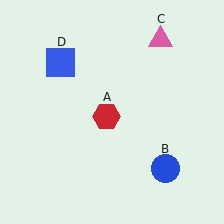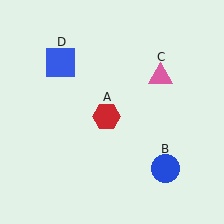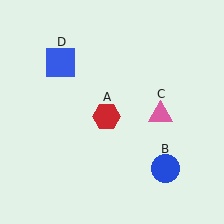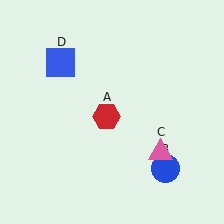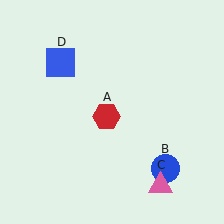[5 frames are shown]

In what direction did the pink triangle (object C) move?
The pink triangle (object C) moved down.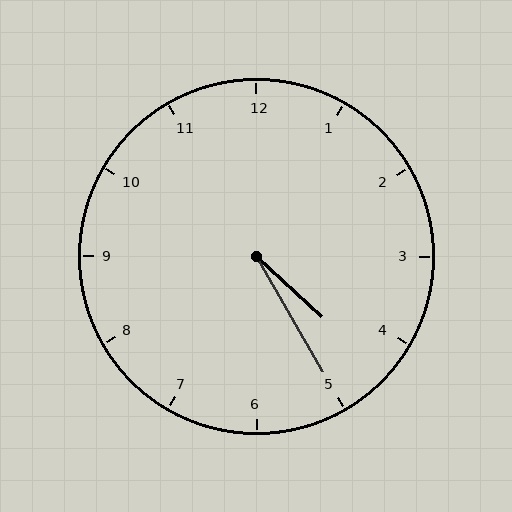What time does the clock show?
4:25.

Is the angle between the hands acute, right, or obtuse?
It is acute.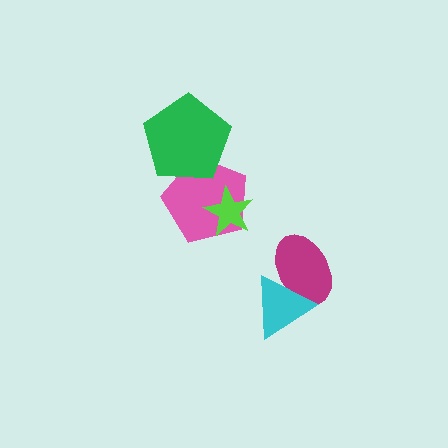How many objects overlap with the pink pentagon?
2 objects overlap with the pink pentagon.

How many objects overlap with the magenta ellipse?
1 object overlaps with the magenta ellipse.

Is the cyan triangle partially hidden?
No, no other shape covers it.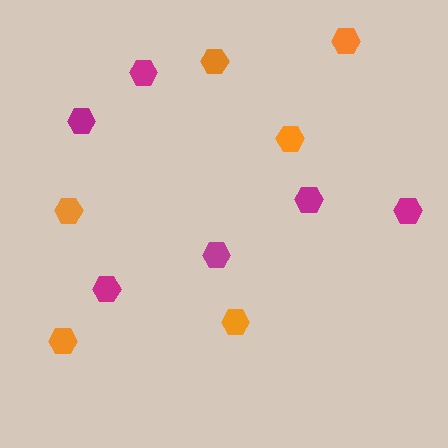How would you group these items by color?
There are 2 groups: one group of magenta hexagons (6) and one group of orange hexagons (6).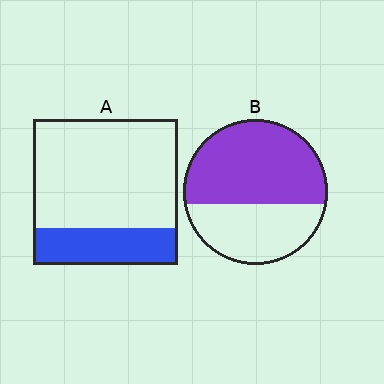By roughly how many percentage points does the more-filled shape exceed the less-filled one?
By roughly 35 percentage points (B over A).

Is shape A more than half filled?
No.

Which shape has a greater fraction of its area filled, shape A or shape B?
Shape B.